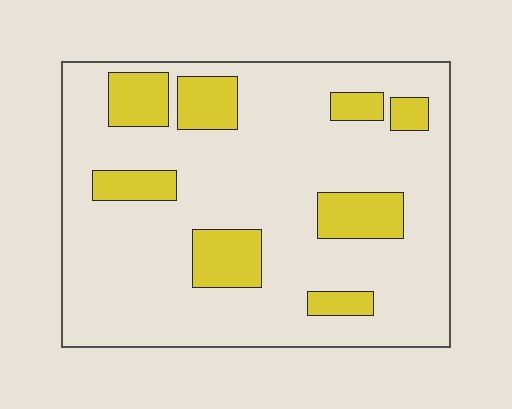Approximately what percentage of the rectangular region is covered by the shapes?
Approximately 20%.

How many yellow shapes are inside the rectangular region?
8.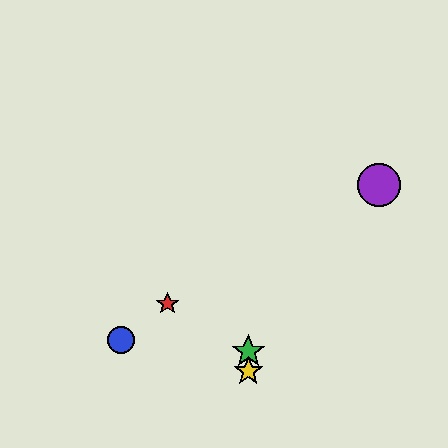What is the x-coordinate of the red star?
The red star is at x≈167.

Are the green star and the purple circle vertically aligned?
No, the green star is at x≈248 and the purple circle is at x≈379.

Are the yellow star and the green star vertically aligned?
Yes, both are at x≈248.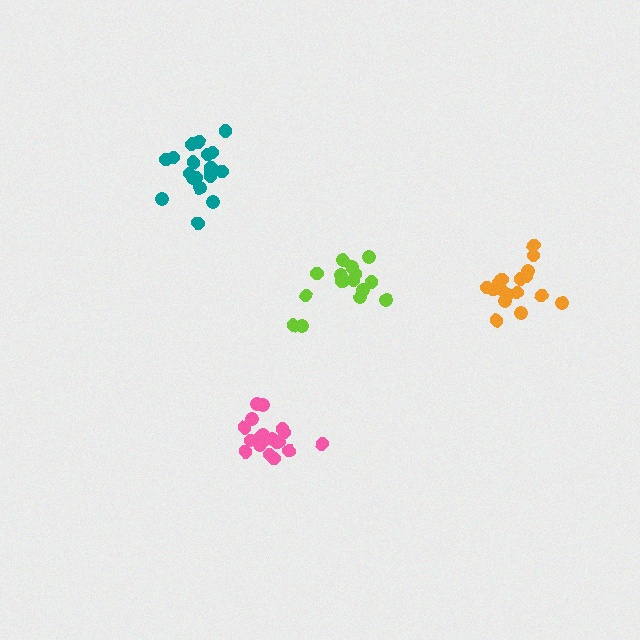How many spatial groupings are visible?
There are 4 spatial groupings.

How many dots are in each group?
Group 1: 15 dots, Group 2: 18 dots, Group 3: 19 dots, Group 4: 17 dots (69 total).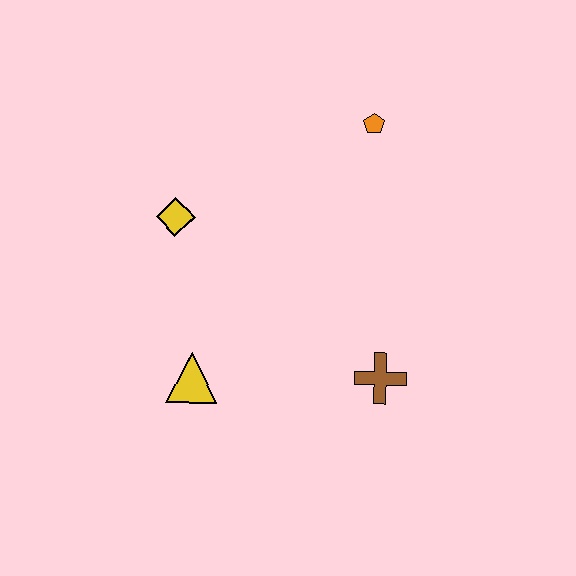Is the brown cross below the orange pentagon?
Yes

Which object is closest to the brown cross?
The yellow triangle is closest to the brown cross.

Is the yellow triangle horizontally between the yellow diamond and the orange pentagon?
Yes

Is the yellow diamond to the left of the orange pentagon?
Yes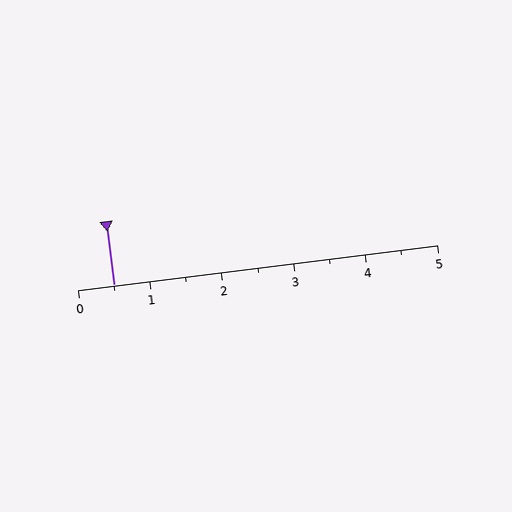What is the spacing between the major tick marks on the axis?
The major ticks are spaced 1 apart.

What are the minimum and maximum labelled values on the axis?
The axis runs from 0 to 5.